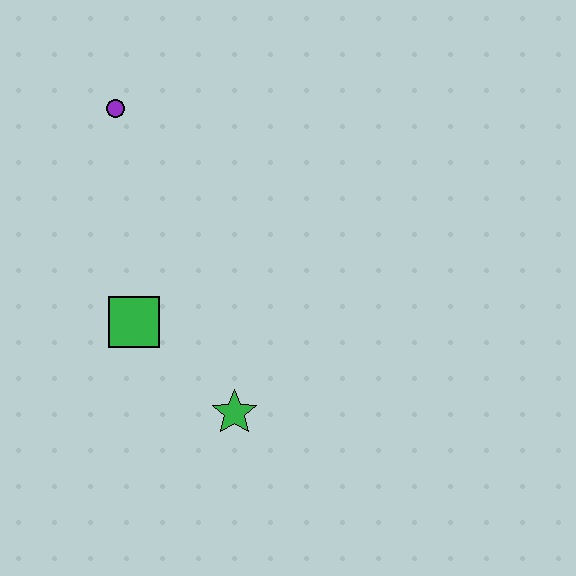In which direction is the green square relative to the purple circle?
The green square is below the purple circle.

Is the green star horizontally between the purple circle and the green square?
No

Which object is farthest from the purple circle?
The green star is farthest from the purple circle.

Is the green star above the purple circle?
No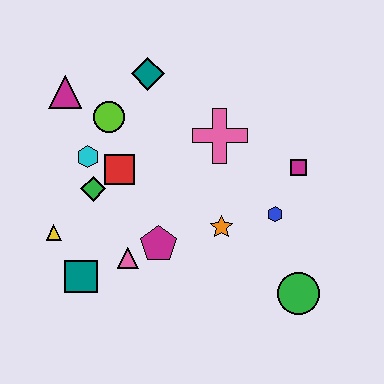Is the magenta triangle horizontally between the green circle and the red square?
No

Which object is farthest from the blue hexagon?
The magenta triangle is farthest from the blue hexagon.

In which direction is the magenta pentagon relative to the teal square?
The magenta pentagon is to the right of the teal square.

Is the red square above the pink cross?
No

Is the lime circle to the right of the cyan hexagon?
Yes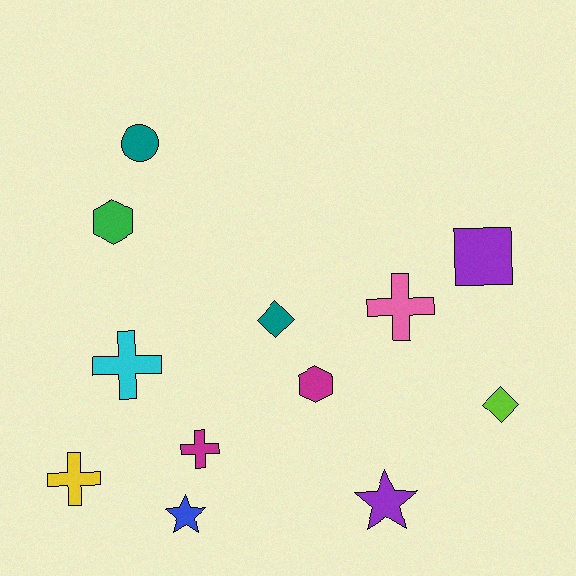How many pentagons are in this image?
There are no pentagons.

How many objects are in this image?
There are 12 objects.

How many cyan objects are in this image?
There is 1 cyan object.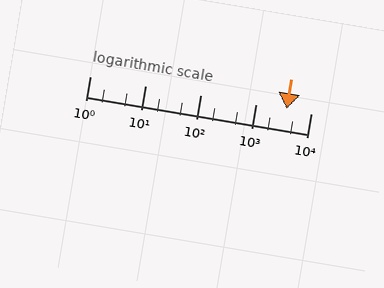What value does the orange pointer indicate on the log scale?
The pointer indicates approximately 3700.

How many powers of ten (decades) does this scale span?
The scale spans 4 decades, from 1 to 10000.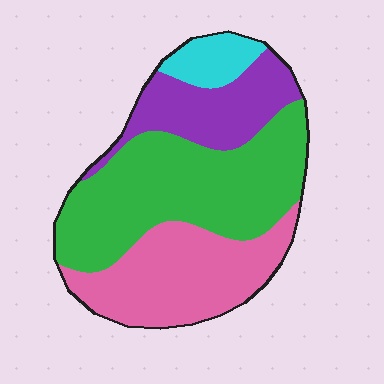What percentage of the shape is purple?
Purple takes up about one fifth (1/5) of the shape.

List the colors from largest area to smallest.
From largest to smallest: green, pink, purple, cyan.